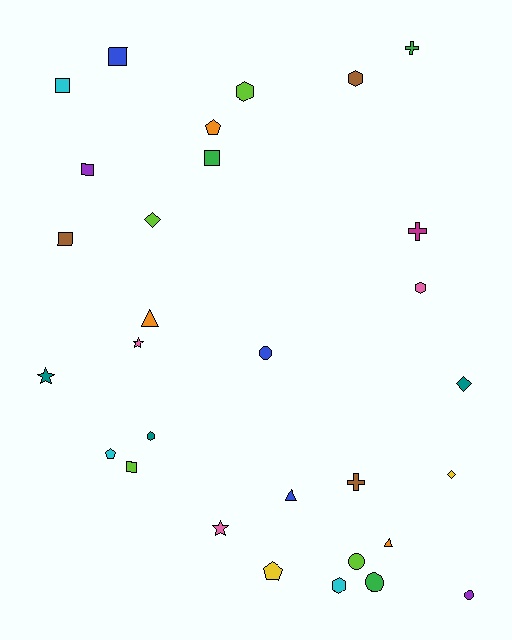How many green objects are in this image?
There are 3 green objects.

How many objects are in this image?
There are 30 objects.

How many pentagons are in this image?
There are 3 pentagons.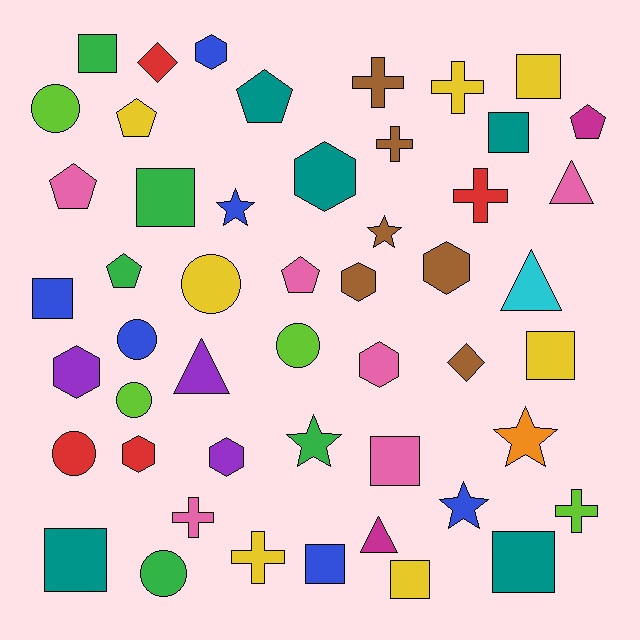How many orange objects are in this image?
There is 1 orange object.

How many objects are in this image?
There are 50 objects.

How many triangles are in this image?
There are 4 triangles.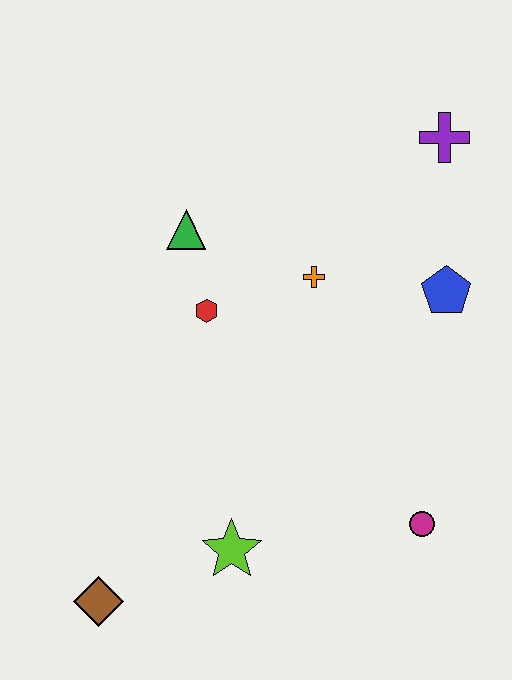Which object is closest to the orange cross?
The red hexagon is closest to the orange cross.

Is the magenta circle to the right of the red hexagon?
Yes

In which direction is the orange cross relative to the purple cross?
The orange cross is below the purple cross.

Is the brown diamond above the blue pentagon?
No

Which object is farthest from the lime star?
The purple cross is farthest from the lime star.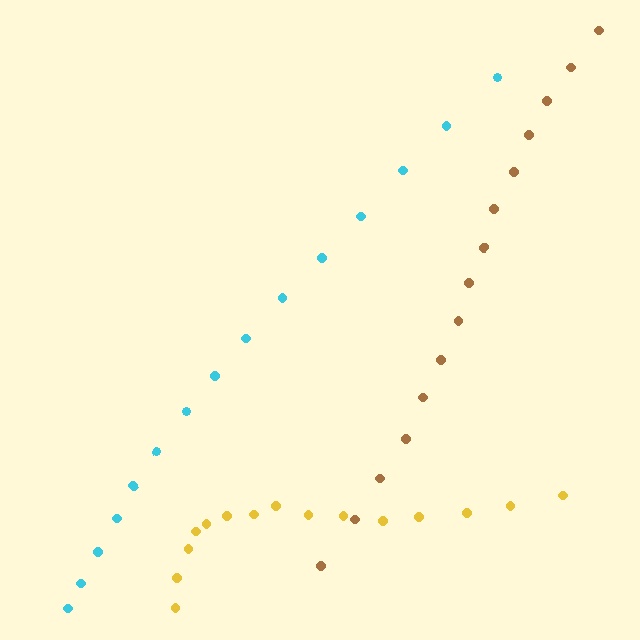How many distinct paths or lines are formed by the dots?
There are 3 distinct paths.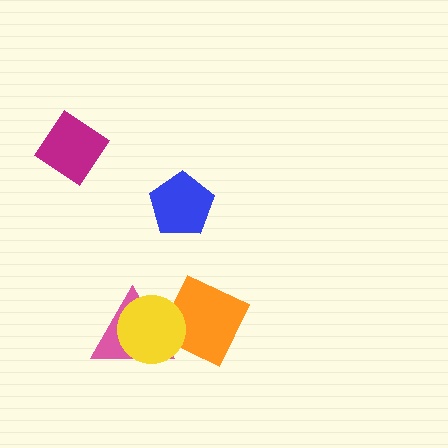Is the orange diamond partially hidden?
Yes, it is partially covered by another shape.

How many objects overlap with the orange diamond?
2 objects overlap with the orange diamond.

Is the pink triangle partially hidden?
Yes, it is partially covered by another shape.